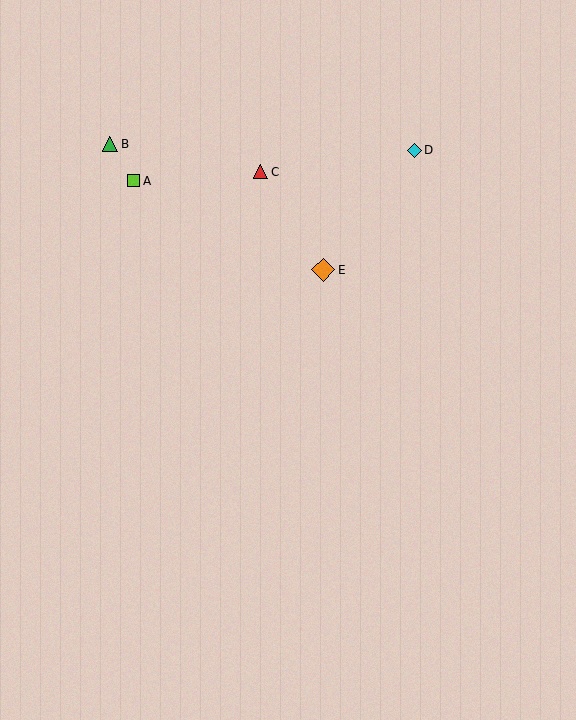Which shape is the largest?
The orange diamond (labeled E) is the largest.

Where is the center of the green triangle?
The center of the green triangle is at (110, 144).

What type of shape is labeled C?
Shape C is a red triangle.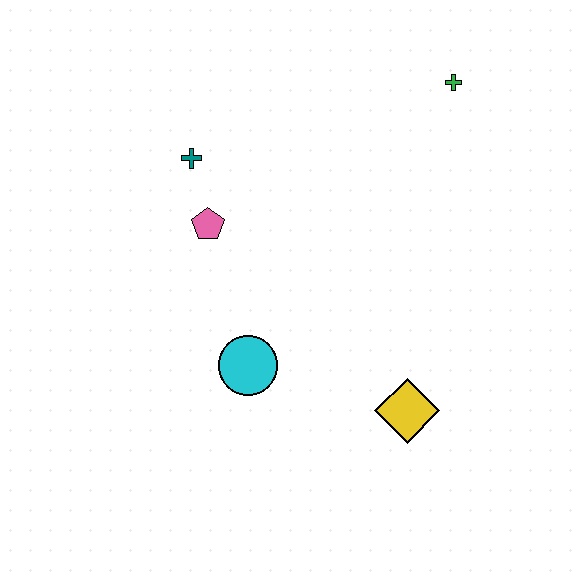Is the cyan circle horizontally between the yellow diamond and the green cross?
No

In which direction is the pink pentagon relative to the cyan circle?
The pink pentagon is above the cyan circle.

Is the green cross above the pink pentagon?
Yes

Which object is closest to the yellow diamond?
The cyan circle is closest to the yellow diamond.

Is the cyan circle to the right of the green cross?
No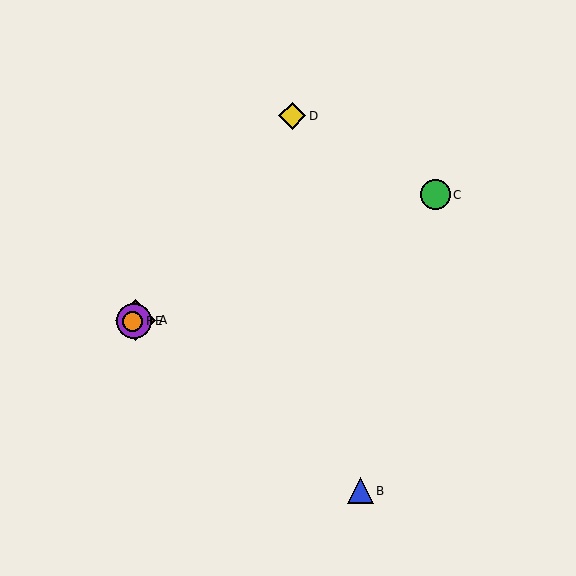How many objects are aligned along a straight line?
4 objects (A, C, E, F) are aligned along a straight line.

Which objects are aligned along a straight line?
Objects A, C, E, F are aligned along a straight line.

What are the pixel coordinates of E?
Object E is at (134, 321).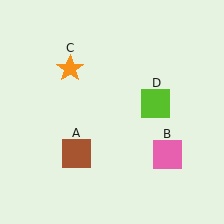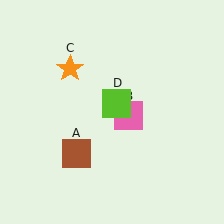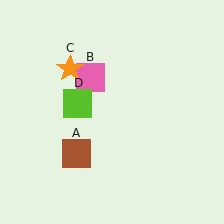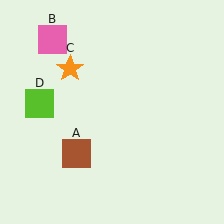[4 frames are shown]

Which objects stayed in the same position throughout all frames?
Brown square (object A) and orange star (object C) remained stationary.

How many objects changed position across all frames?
2 objects changed position: pink square (object B), lime square (object D).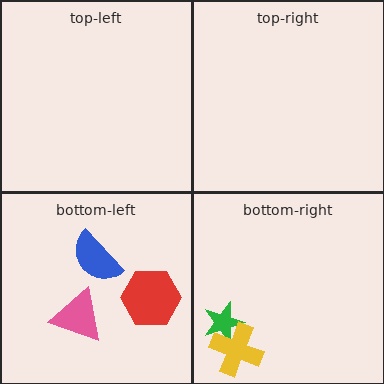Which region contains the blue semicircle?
The bottom-left region.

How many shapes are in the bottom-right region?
2.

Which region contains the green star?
The bottom-right region.